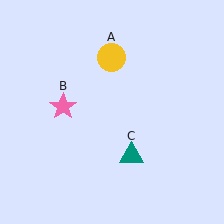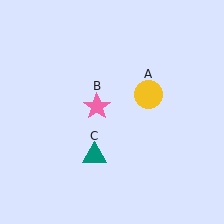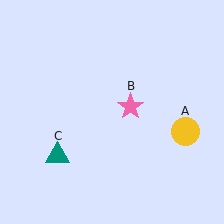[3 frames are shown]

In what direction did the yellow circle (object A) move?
The yellow circle (object A) moved down and to the right.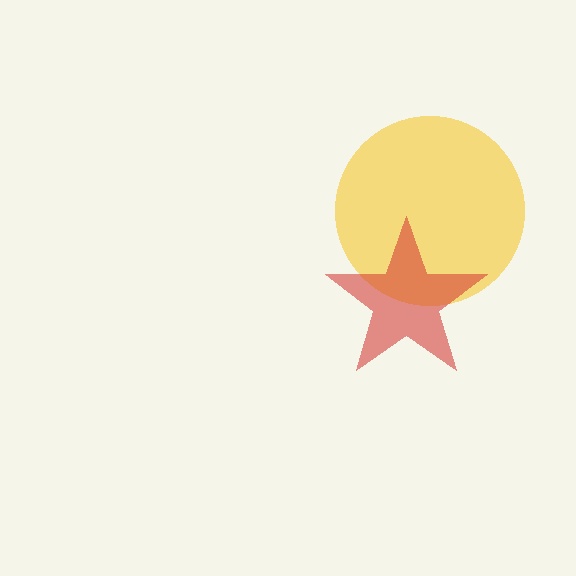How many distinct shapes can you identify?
There are 2 distinct shapes: a yellow circle, a red star.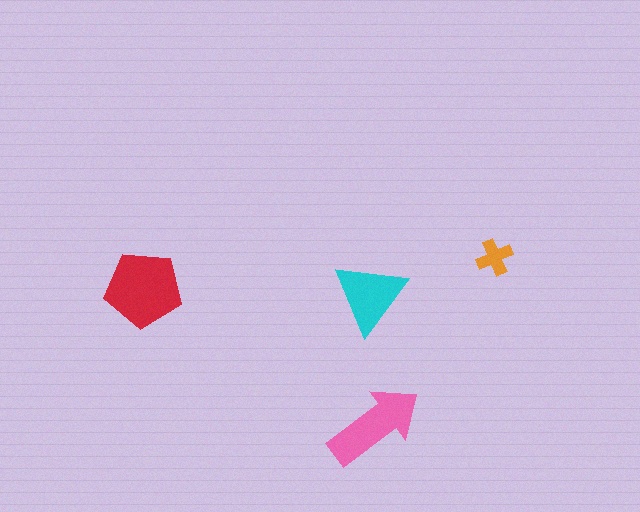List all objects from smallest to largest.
The orange cross, the cyan triangle, the pink arrow, the red pentagon.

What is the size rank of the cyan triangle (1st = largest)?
3rd.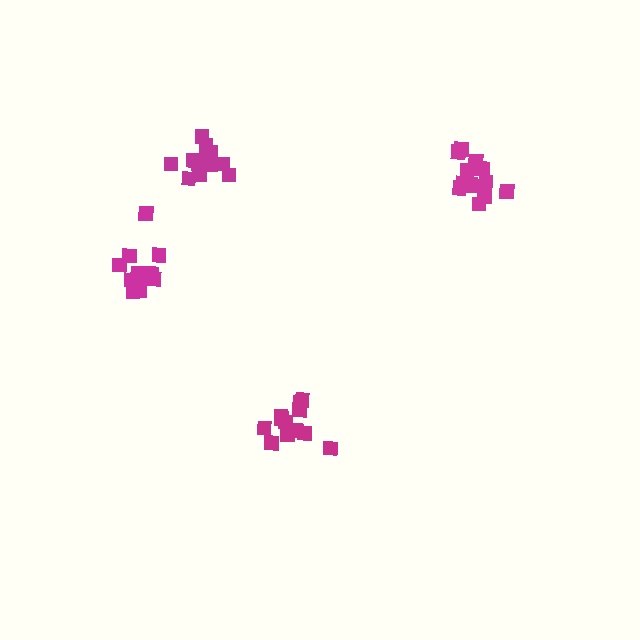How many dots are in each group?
Group 1: 12 dots, Group 2: 13 dots, Group 3: 15 dots, Group 4: 14 dots (54 total).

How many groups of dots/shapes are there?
There are 4 groups.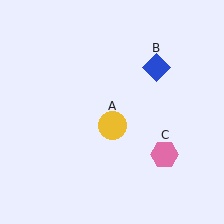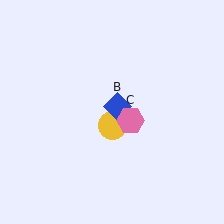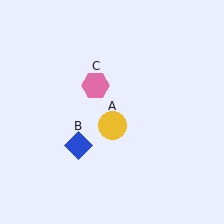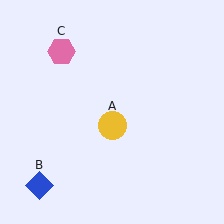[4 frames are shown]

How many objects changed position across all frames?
2 objects changed position: blue diamond (object B), pink hexagon (object C).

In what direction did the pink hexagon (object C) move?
The pink hexagon (object C) moved up and to the left.